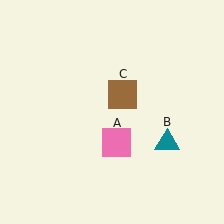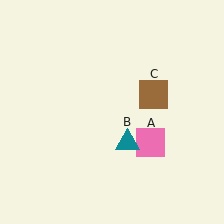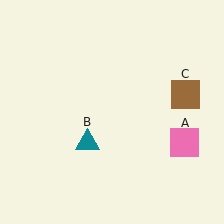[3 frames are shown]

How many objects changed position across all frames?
3 objects changed position: pink square (object A), teal triangle (object B), brown square (object C).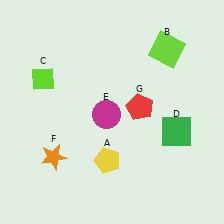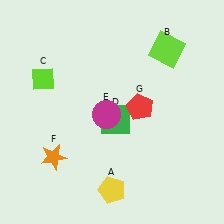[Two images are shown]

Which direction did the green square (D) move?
The green square (D) moved left.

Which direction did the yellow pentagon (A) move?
The yellow pentagon (A) moved down.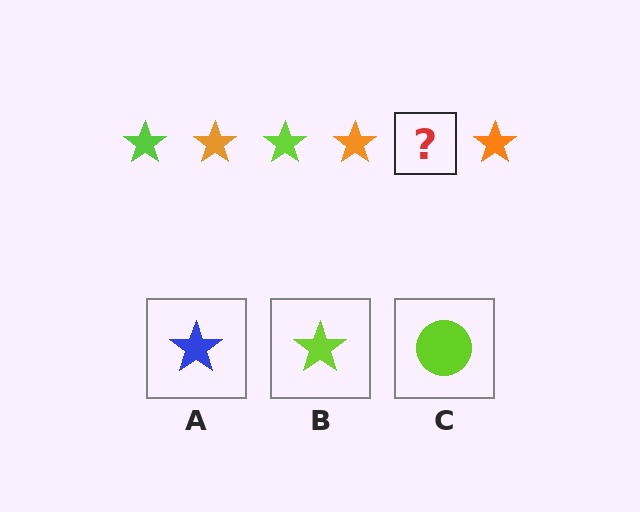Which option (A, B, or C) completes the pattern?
B.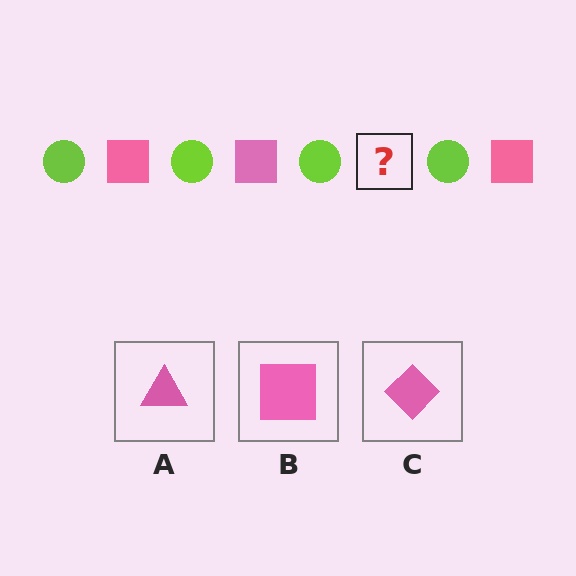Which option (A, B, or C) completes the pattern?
B.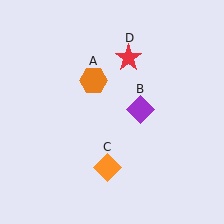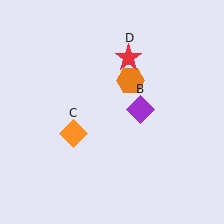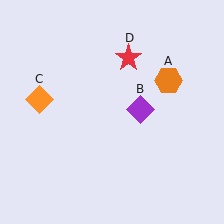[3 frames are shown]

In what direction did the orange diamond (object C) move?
The orange diamond (object C) moved up and to the left.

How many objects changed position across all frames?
2 objects changed position: orange hexagon (object A), orange diamond (object C).